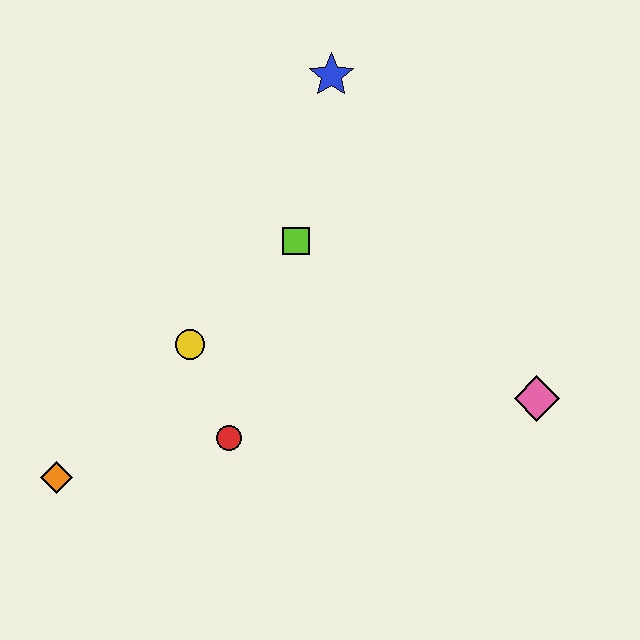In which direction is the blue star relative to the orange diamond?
The blue star is above the orange diamond.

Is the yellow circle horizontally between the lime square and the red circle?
No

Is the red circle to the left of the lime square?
Yes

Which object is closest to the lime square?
The yellow circle is closest to the lime square.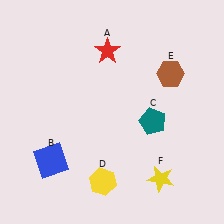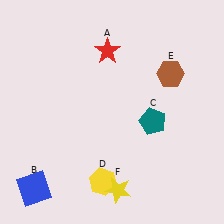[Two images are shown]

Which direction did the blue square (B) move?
The blue square (B) moved down.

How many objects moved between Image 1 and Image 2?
2 objects moved between the two images.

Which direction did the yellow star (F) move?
The yellow star (F) moved left.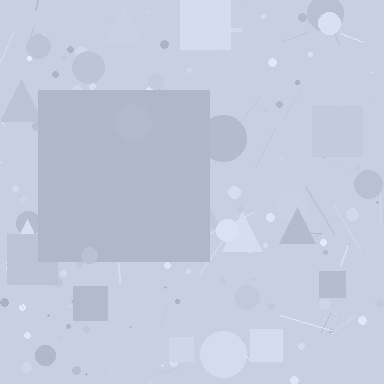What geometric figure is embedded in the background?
A square is embedded in the background.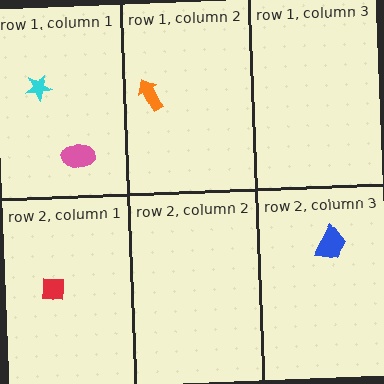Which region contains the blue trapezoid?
The row 2, column 3 region.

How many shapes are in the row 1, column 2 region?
1.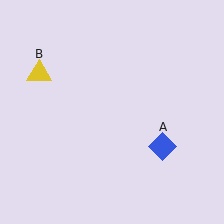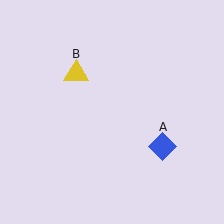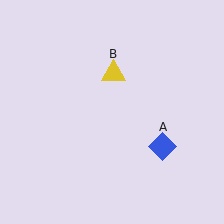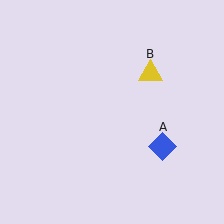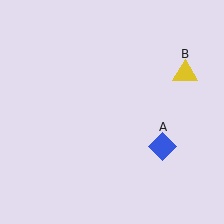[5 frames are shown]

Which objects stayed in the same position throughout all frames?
Blue diamond (object A) remained stationary.